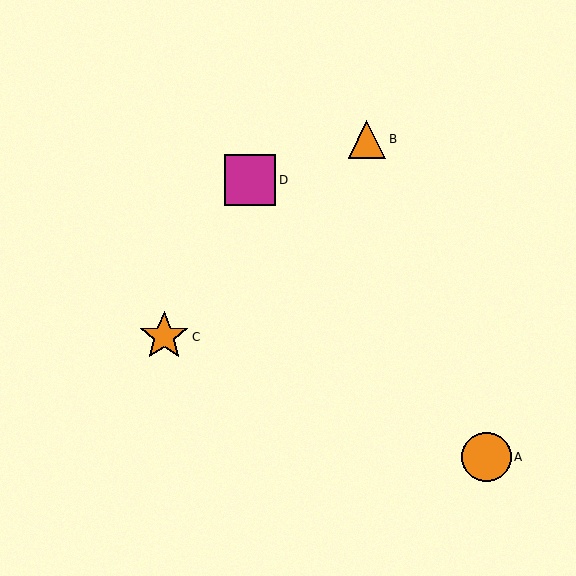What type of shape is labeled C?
Shape C is an orange star.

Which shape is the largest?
The magenta square (labeled D) is the largest.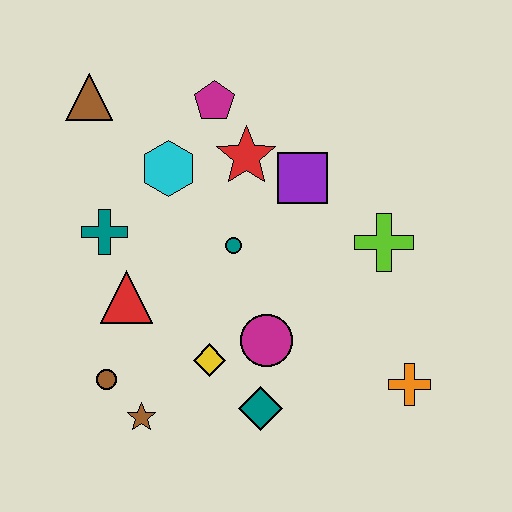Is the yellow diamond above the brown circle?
Yes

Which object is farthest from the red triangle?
The orange cross is farthest from the red triangle.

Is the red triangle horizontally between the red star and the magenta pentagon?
No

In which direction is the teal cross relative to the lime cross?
The teal cross is to the left of the lime cross.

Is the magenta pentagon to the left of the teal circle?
Yes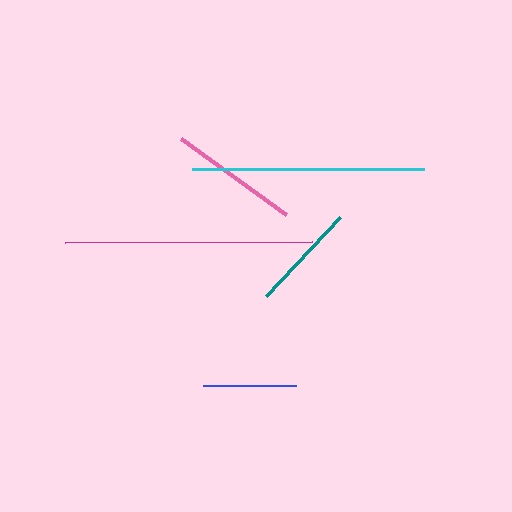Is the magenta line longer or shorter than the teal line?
The magenta line is longer than the teal line.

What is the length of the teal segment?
The teal segment is approximately 108 pixels long.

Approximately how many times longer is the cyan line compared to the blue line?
The cyan line is approximately 2.5 times the length of the blue line.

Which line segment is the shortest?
The blue line is the shortest at approximately 93 pixels.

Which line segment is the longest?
The magenta line is the longest at approximately 246 pixels.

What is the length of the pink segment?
The pink segment is approximately 129 pixels long.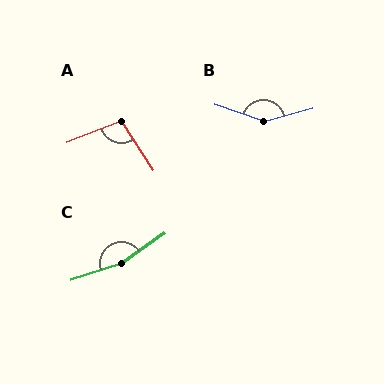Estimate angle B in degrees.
Approximately 145 degrees.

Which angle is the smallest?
A, at approximately 101 degrees.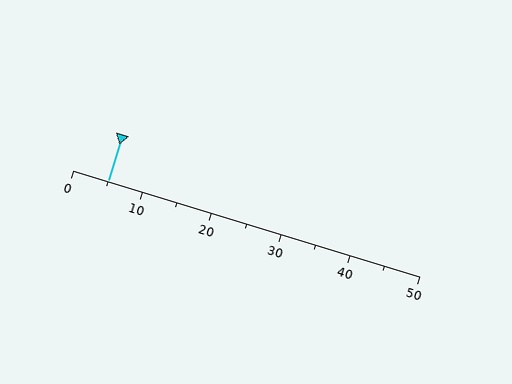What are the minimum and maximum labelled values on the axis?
The axis runs from 0 to 50.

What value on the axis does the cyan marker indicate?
The marker indicates approximately 5.